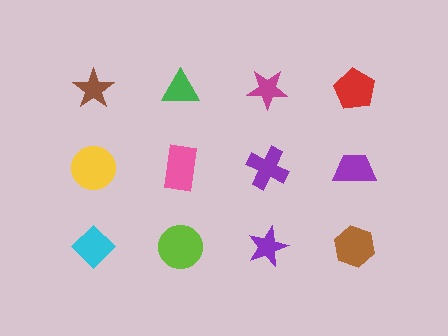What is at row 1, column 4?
A red pentagon.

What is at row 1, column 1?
A brown star.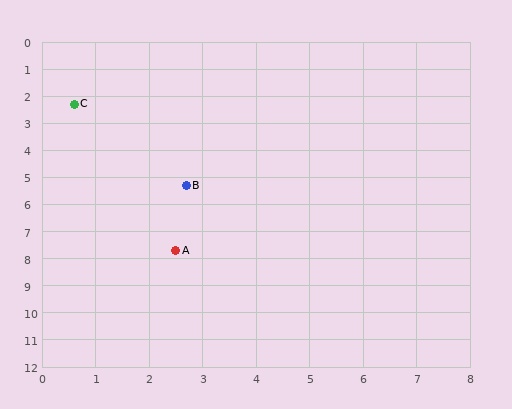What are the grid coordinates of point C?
Point C is at approximately (0.6, 2.3).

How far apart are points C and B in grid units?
Points C and B are about 3.7 grid units apart.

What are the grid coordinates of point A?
Point A is at approximately (2.5, 7.7).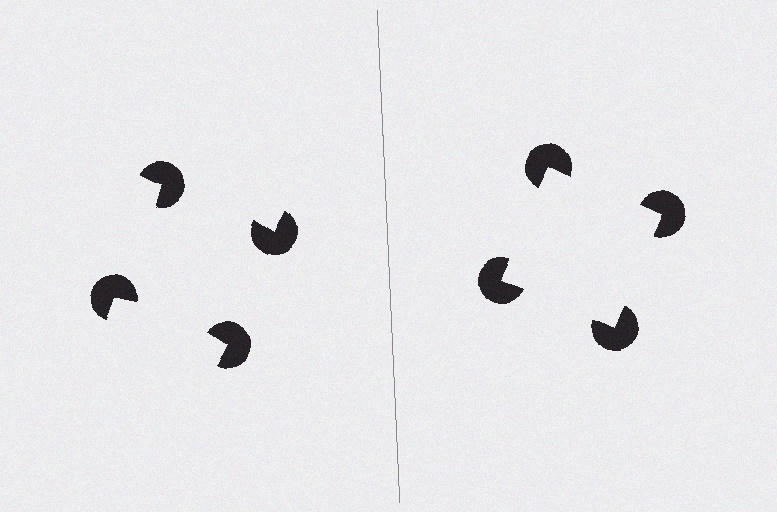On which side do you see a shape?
An illusory square appears on the right side. On the left side the wedge cuts are rotated, so no coherent shape forms.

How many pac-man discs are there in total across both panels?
8 — 4 on each side.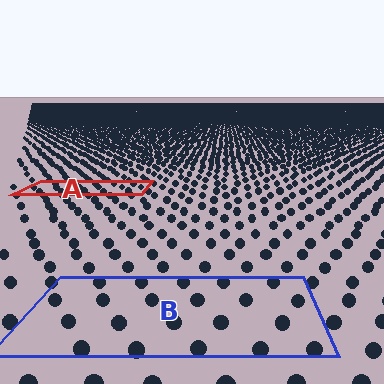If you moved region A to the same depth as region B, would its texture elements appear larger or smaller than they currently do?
They would appear larger. At a closer depth, the same texture elements are projected at a bigger on-screen size.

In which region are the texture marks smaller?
The texture marks are smaller in region A, because it is farther away.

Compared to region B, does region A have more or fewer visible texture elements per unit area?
Region A has more texture elements per unit area — they are packed more densely because it is farther away.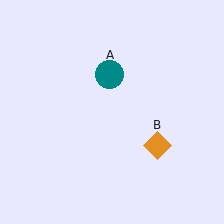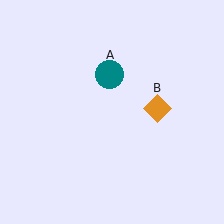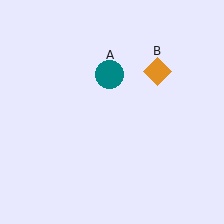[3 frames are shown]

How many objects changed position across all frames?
1 object changed position: orange diamond (object B).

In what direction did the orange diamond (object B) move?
The orange diamond (object B) moved up.